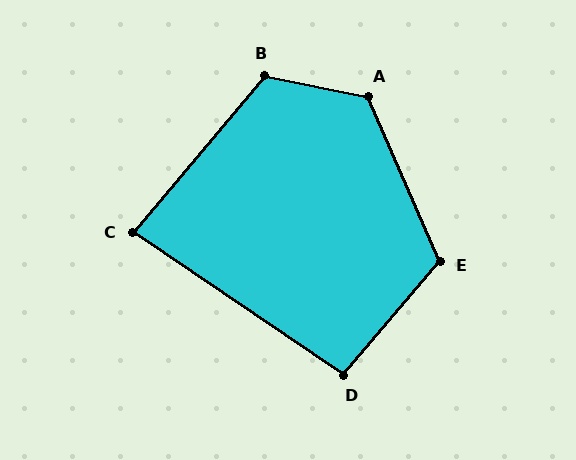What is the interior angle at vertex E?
Approximately 116 degrees (obtuse).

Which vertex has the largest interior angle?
A, at approximately 125 degrees.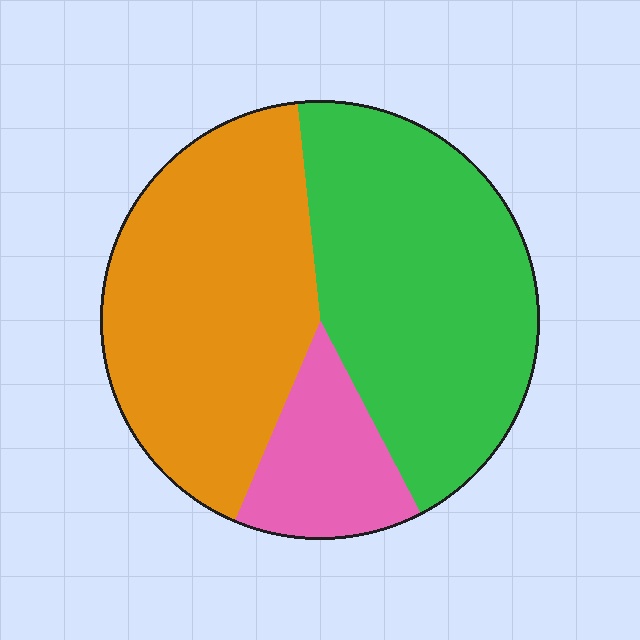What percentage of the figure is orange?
Orange covers 42% of the figure.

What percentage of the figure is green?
Green covers 44% of the figure.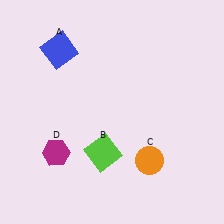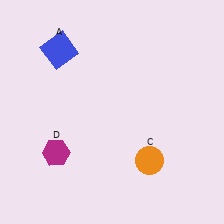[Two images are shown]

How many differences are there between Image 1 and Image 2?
There is 1 difference between the two images.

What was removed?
The lime square (B) was removed in Image 2.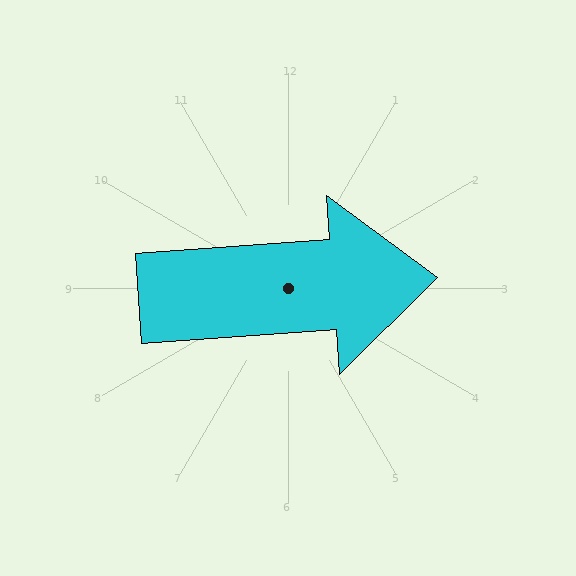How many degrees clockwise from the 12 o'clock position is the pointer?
Approximately 86 degrees.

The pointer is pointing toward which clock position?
Roughly 3 o'clock.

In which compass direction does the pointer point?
East.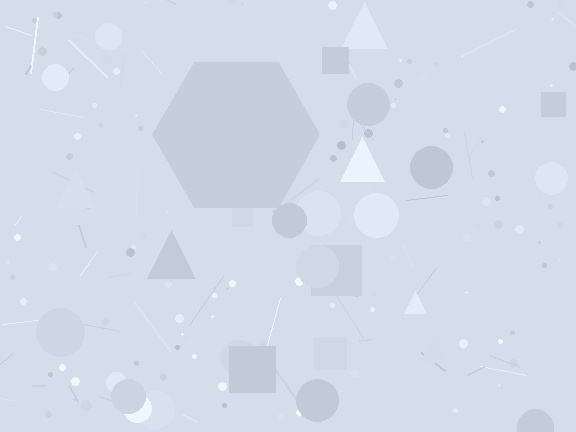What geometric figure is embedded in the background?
A hexagon is embedded in the background.